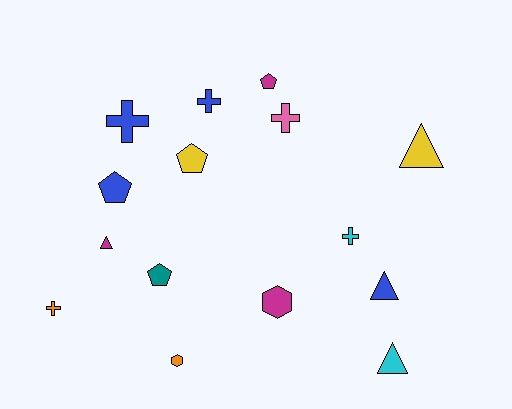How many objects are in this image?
There are 15 objects.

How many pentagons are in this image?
There are 4 pentagons.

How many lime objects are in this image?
There are no lime objects.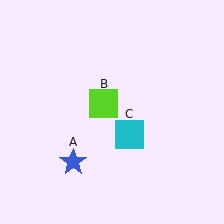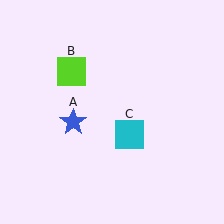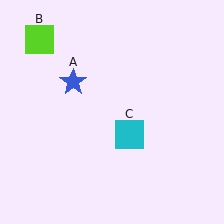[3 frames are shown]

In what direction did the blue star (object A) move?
The blue star (object A) moved up.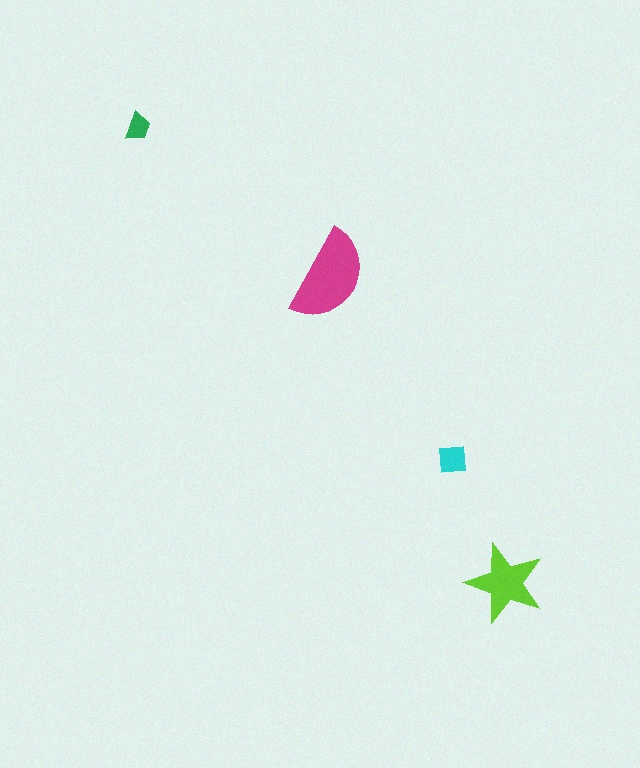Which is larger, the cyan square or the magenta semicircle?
The magenta semicircle.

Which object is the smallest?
The green trapezoid.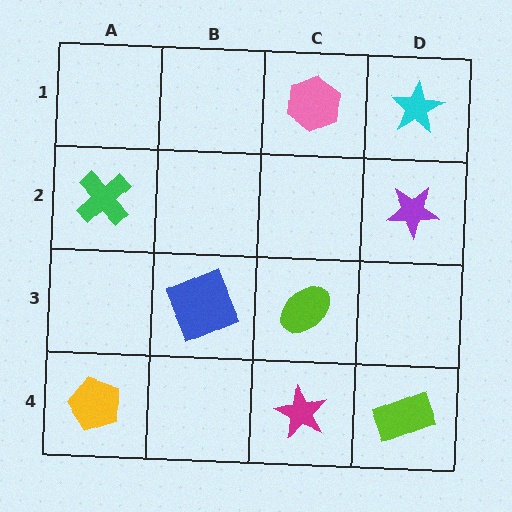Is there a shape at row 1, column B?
No, that cell is empty.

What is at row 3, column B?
A blue square.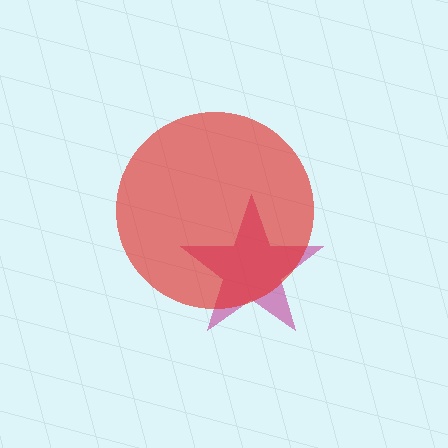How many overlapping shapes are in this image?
There are 2 overlapping shapes in the image.